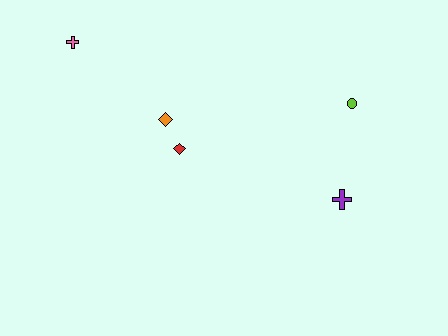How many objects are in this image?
There are 5 objects.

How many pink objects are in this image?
There is 1 pink object.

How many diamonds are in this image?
There are 2 diamonds.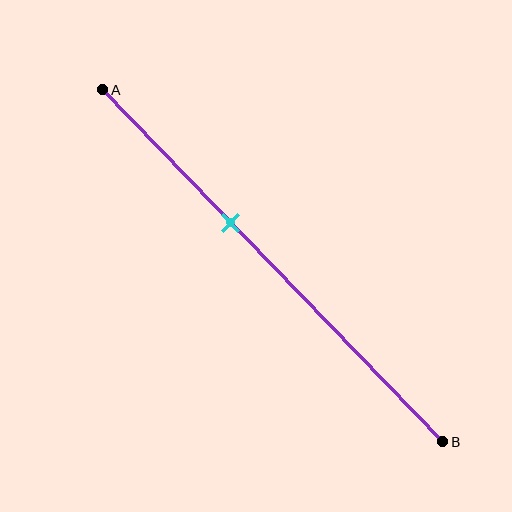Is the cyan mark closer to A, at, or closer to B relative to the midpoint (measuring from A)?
The cyan mark is closer to point A than the midpoint of segment AB.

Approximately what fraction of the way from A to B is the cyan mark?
The cyan mark is approximately 40% of the way from A to B.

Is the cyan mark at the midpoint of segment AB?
No, the mark is at about 40% from A, not at the 50% midpoint.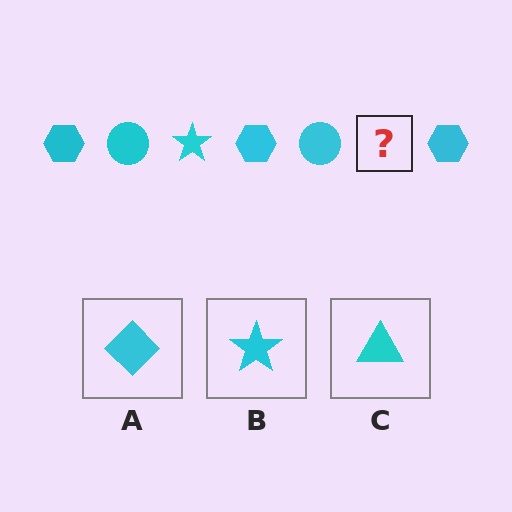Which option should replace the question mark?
Option B.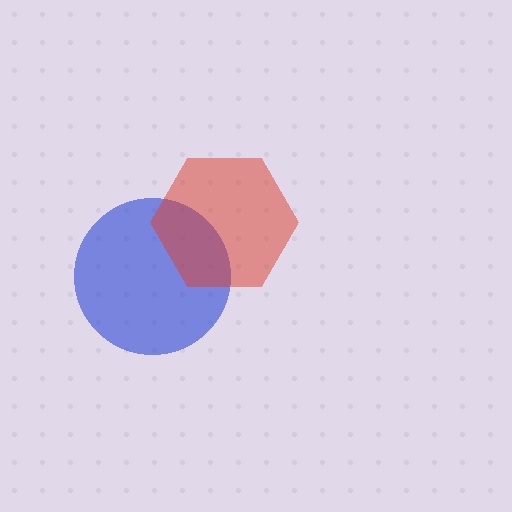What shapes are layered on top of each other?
The layered shapes are: a blue circle, a red hexagon.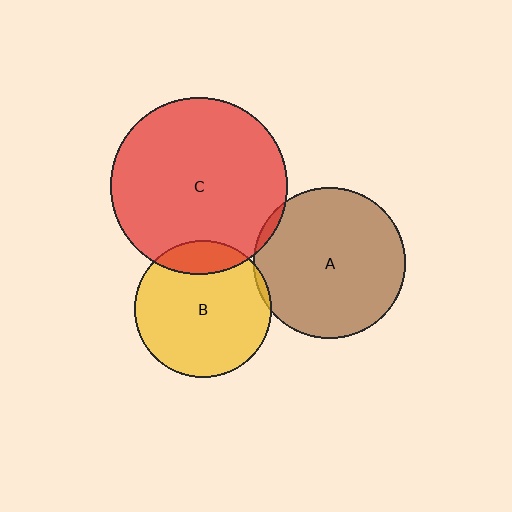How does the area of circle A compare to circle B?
Approximately 1.2 times.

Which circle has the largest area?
Circle C (red).